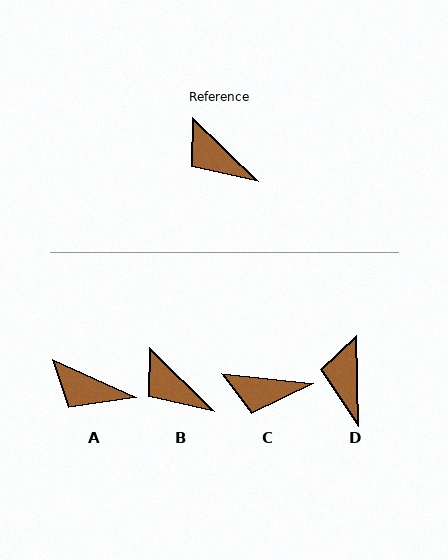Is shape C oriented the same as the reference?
No, it is off by about 38 degrees.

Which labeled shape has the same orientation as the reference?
B.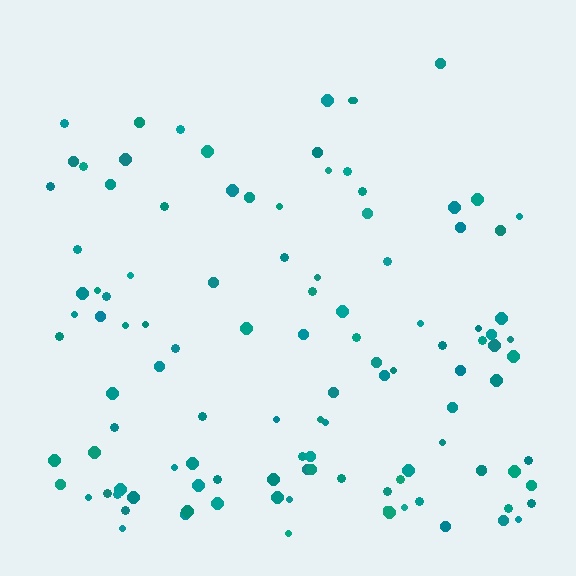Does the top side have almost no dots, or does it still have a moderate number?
Still a moderate number, just noticeably fewer than the bottom.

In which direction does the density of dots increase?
From top to bottom, with the bottom side densest.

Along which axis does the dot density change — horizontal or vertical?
Vertical.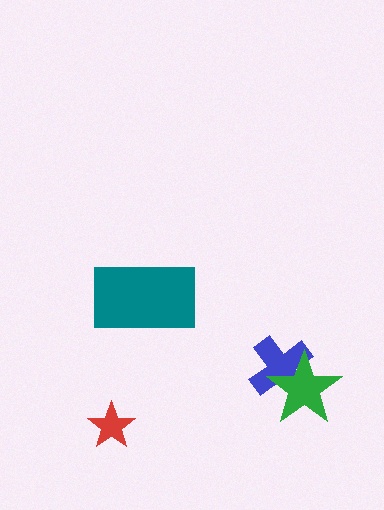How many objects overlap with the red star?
0 objects overlap with the red star.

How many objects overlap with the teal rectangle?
0 objects overlap with the teal rectangle.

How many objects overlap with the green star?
1 object overlaps with the green star.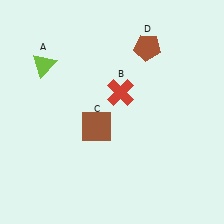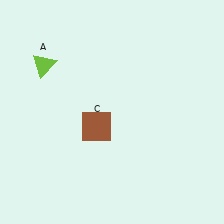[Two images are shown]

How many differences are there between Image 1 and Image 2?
There are 2 differences between the two images.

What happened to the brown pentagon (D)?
The brown pentagon (D) was removed in Image 2. It was in the top-right area of Image 1.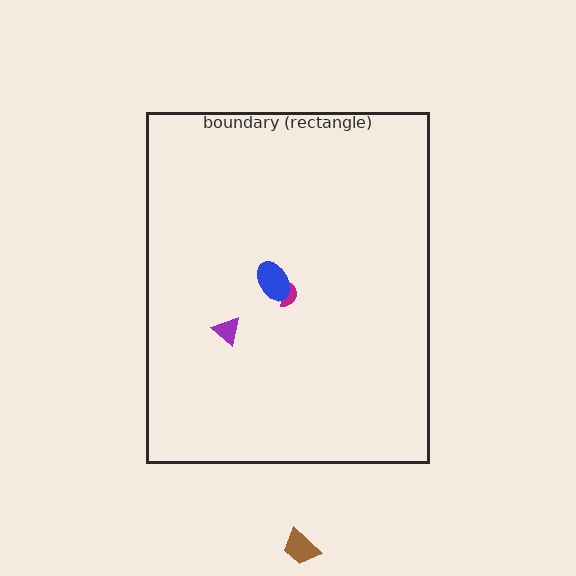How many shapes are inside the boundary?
3 inside, 1 outside.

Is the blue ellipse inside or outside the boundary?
Inside.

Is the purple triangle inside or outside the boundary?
Inside.